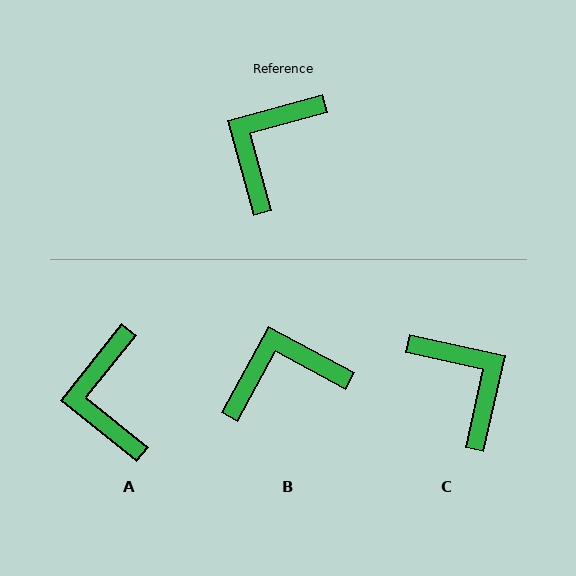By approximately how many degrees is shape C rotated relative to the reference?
Approximately 118 degrees clockwise.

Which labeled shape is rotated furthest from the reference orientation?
C, about 118 degrees away.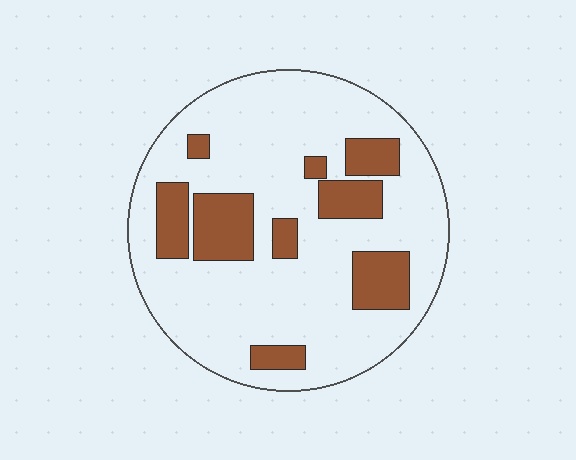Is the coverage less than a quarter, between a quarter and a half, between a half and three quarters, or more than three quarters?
Less than a quarter.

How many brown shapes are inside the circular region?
9.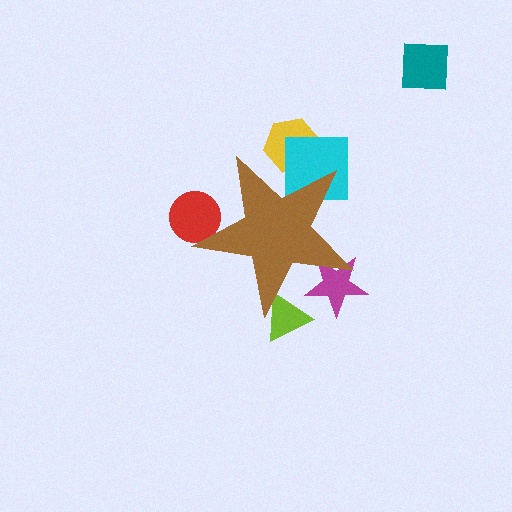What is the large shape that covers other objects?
A brown star.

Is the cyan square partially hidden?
Yes, the cyan square is partially hidden behind the brown star.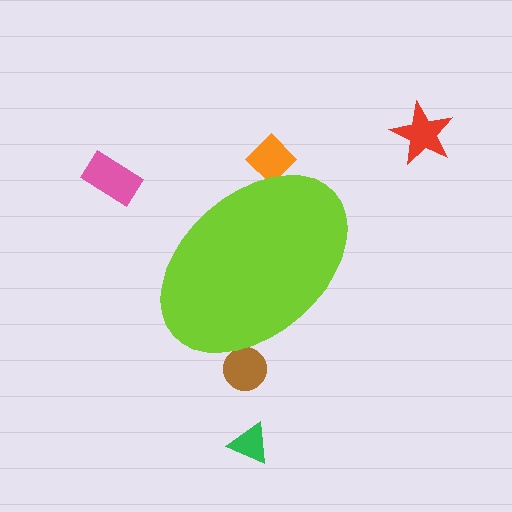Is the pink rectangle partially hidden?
No, the pink rectangle is fully visible.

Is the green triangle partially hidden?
No, the green triangle is fully visible.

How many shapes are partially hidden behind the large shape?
2 shapes are partially hidden.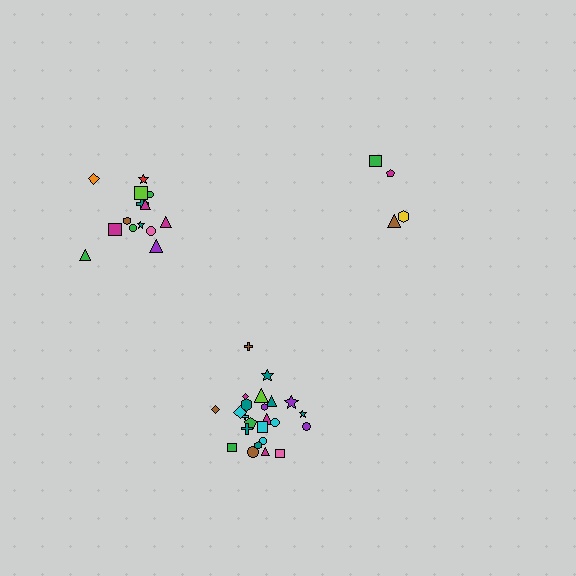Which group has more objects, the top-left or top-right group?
The top-left group.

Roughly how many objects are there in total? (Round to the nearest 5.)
Roughly 45 objects in total.